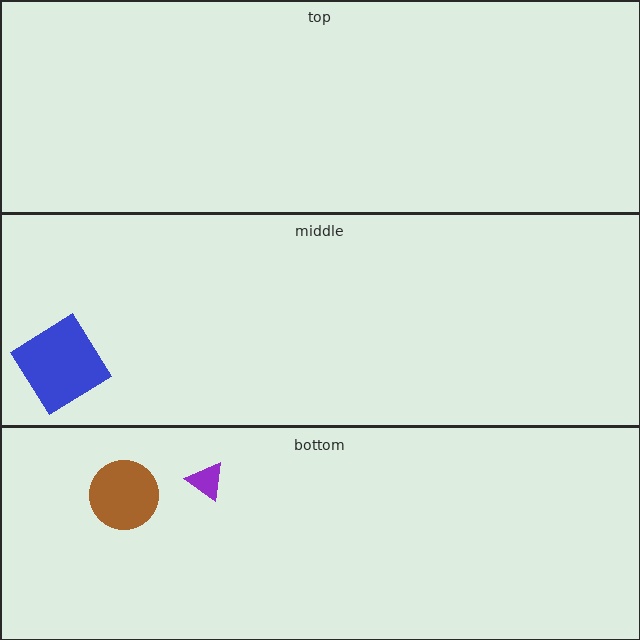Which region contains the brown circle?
The bottom region.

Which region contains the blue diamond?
The middle region.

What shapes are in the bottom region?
The purple triangle, the brown circle.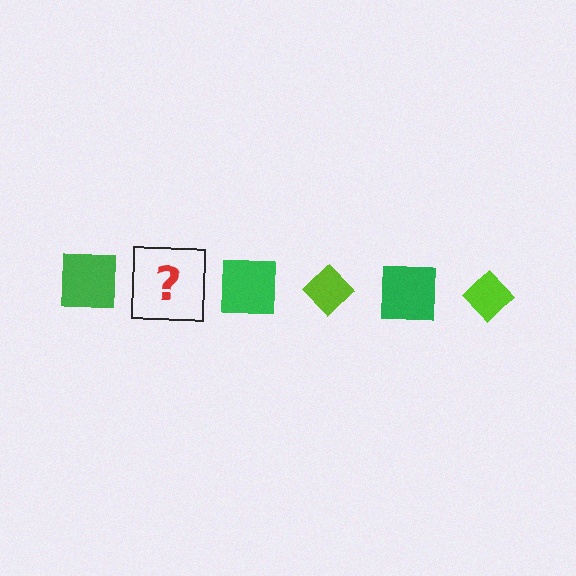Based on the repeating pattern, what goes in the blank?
The blank should be a lime diamond.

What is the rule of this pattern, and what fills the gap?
The rule is that the pattern alternates between green square and lime diamond. The gap should be filled with a lime diamond.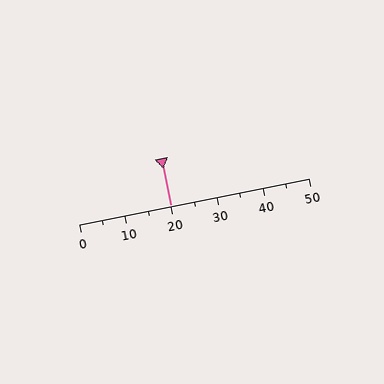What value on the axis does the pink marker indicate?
The marker indicates approximately 20.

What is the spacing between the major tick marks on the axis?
The major ticks are spaced 10 apart.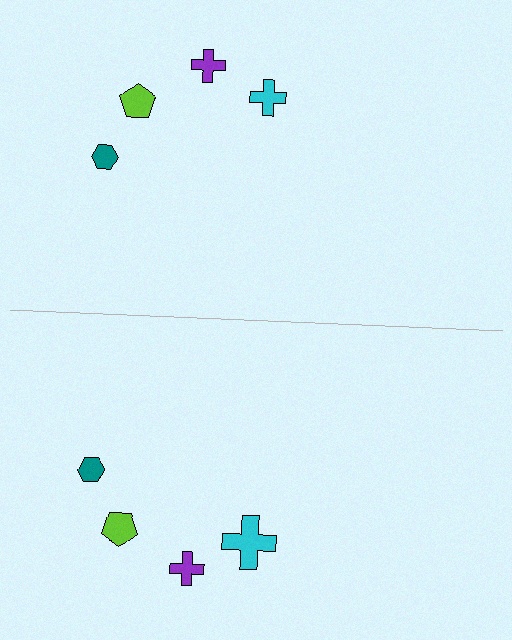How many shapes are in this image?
There are 8 shapes in this image.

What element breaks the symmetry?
The cyan cross on the bottom side has a different size than its mirror counterpart.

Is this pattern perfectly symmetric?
No, the pattern is not perfectly symmetric. The cyan cross on the bottom side has a different size than its mirror counterpart.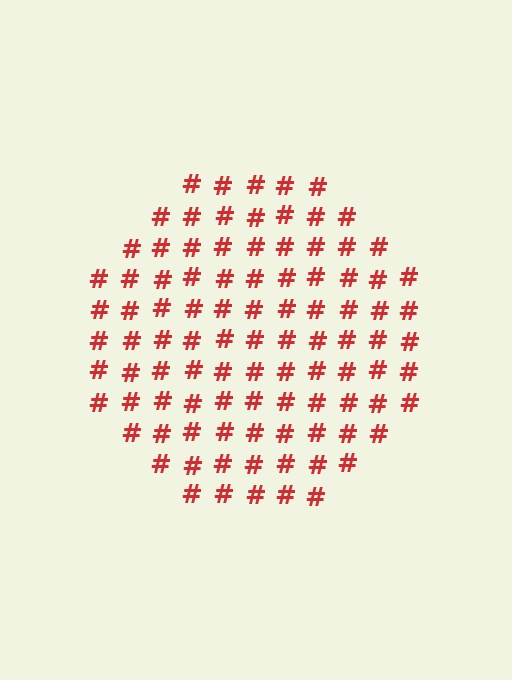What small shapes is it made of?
It is made of small hash symbols.